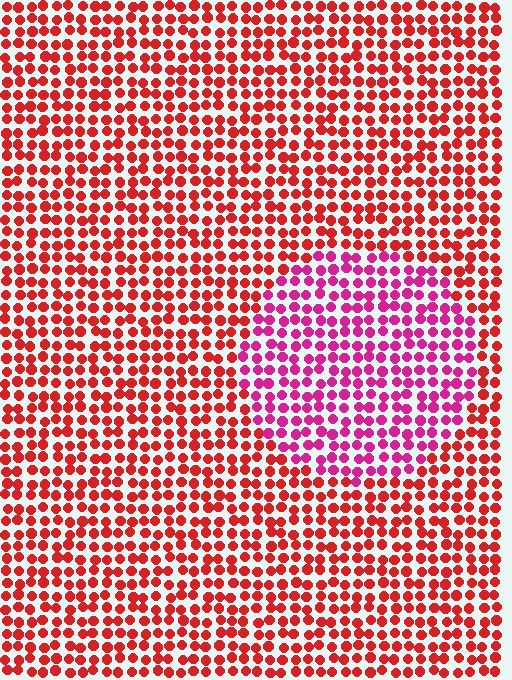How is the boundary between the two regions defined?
The boundary is defined purely by a slight shift in hue (about 37 degrees). Spacing, size, and orientation are identical on both sides.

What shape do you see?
I see a circle.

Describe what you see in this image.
The image is filled with small red elements in a uniform arrangement. A circle-shaped region is visible where the elements are tinted to a slightly different hue, forming a subtle color boundary.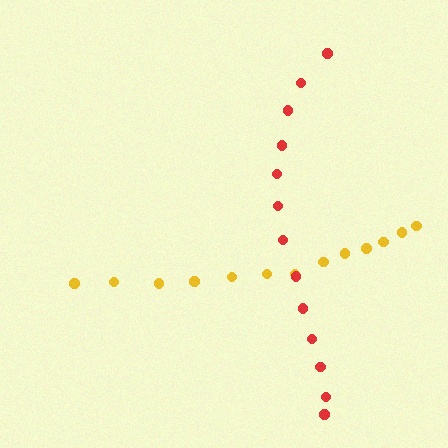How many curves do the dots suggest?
There are 2 distinct paths.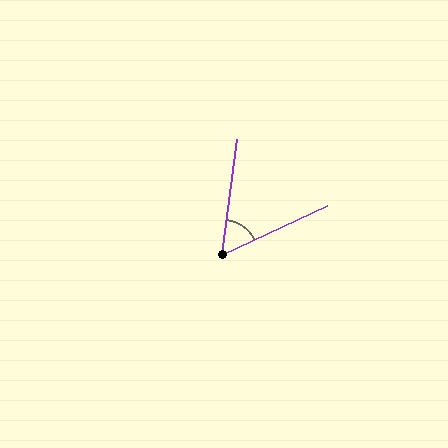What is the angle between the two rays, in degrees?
Approximately 57 degrees.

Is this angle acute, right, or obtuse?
It is acute.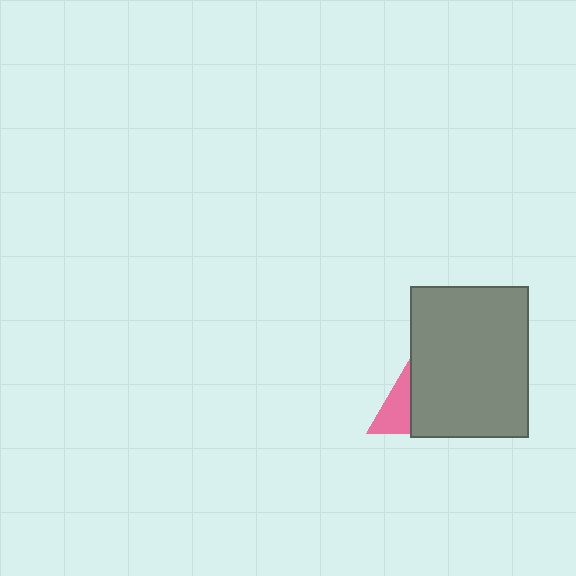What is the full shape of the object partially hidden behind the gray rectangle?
The partially hidden object is a pink triangle.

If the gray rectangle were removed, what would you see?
You would see the complete pink triangle.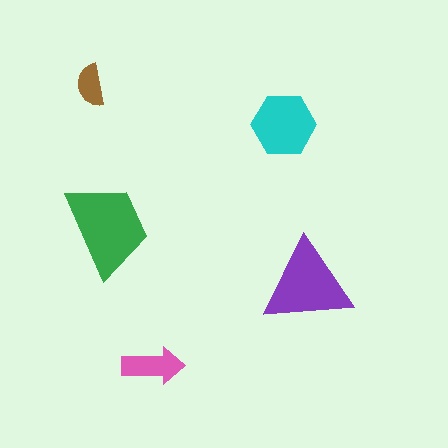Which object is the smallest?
The brown semicircle.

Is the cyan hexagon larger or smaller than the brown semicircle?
Larger.